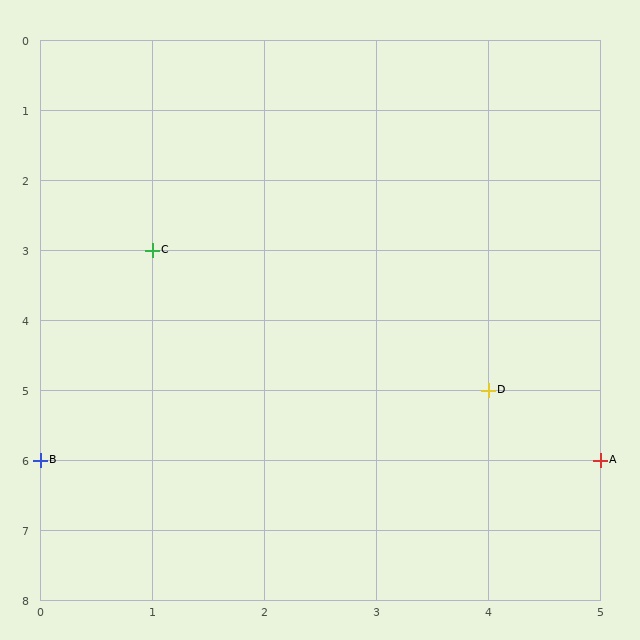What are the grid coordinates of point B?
Point B is at grid coordinates (0, 6).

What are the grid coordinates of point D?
Point D is at grid coordinates (4, 5).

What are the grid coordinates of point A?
Point A is at grid coordinates (5, 6).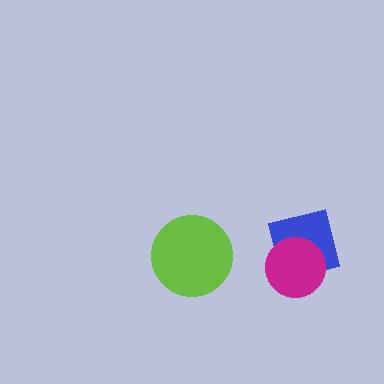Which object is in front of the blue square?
The magenta circle is in front of the blue square.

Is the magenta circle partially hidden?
No, no other shape covers it.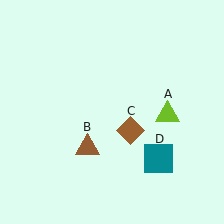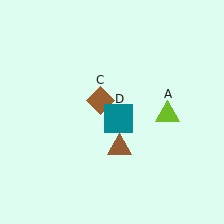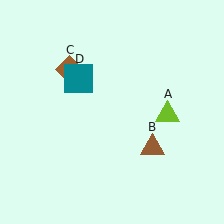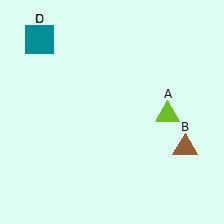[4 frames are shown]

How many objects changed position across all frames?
3 objects changed position: brown triangle (object B), brown diamond (object C), teal square (object D).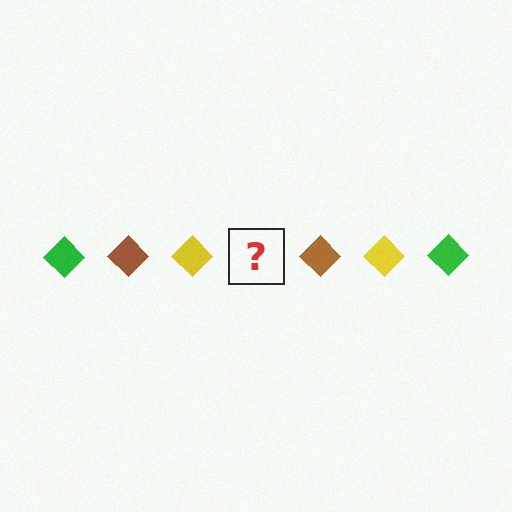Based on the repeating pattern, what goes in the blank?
The blank should be a green diamond.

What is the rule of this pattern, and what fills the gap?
The rule is that the pattern cycles through green, brown, yellow diamonds. The gap should be filled with a green diamond.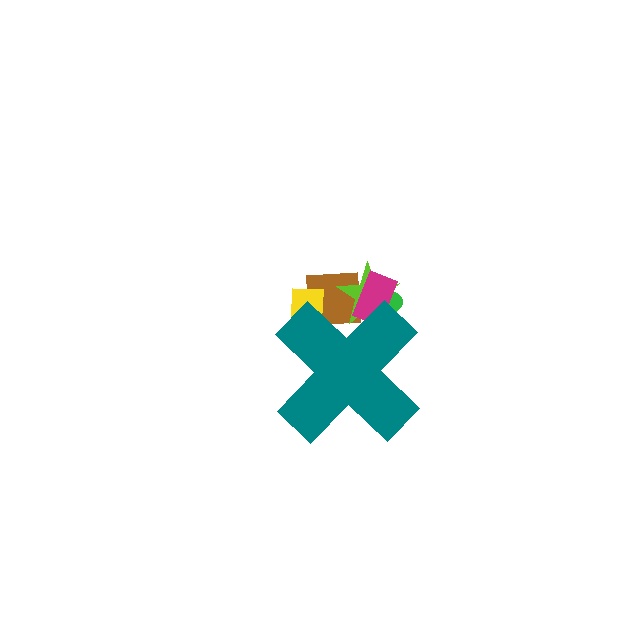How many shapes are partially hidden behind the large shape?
5 shapes are partially hidden.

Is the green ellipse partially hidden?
Yes, the green ellipse is partially hidden behind the teal cross.